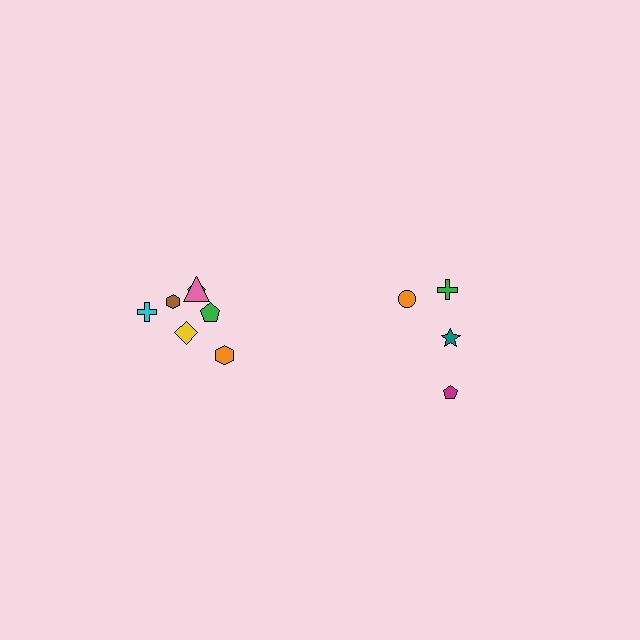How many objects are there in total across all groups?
There are 11 objects.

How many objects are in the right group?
There are 4 objects.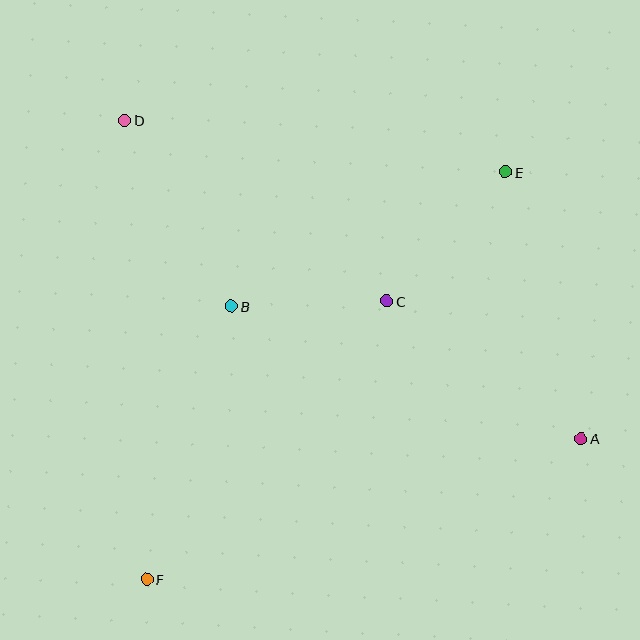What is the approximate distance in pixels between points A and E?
The distance between A and E is approximately 277 pixels.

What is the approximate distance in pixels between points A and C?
The distance between A and C is approximately 238 pixels.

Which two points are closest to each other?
Points B and C are closest to each other.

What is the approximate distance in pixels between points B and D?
The distance between B and D is approximately 215 pixels.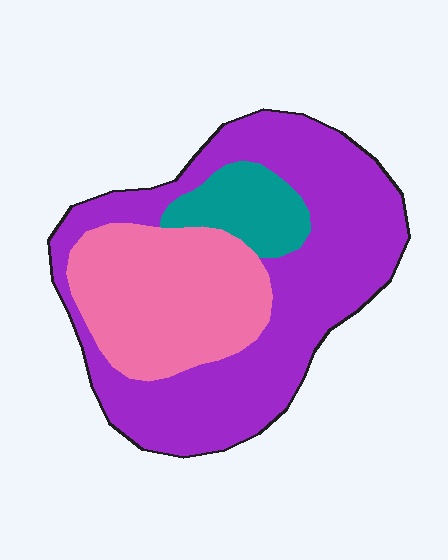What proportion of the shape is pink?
Pink covers 31% of the shape.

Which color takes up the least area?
Teal, at roughly 10%.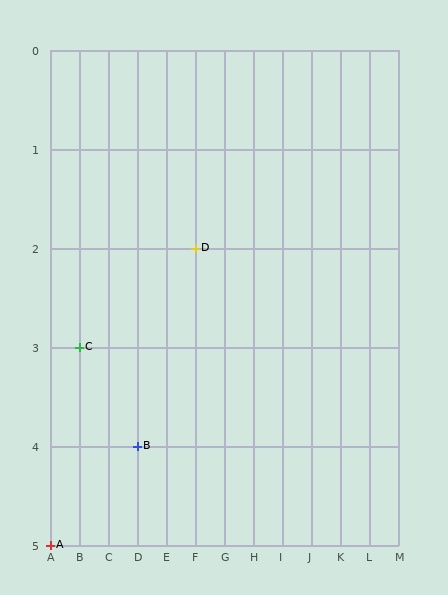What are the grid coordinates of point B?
Point B is at grid coordinates (D, 4).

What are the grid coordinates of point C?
Point C is at grid coordinates (B, 3).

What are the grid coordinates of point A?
Point A is at grid coordinates (A, 5).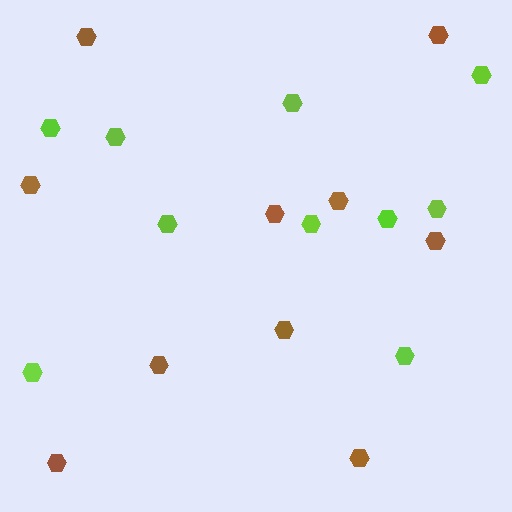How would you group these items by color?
There are 2 groups: one group of lime hexagons (10) and one group of brown hexagons (10).